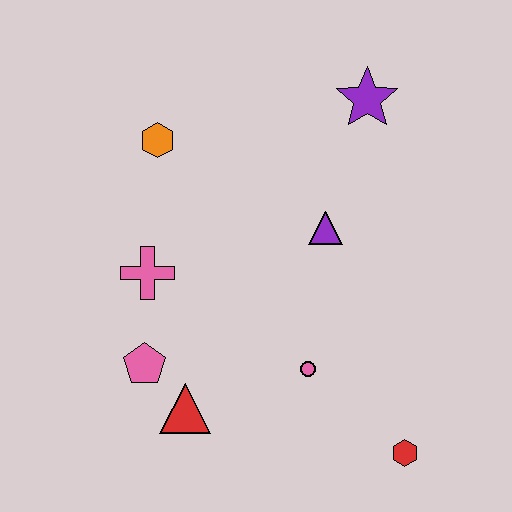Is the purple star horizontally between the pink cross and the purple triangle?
No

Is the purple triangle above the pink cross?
Yes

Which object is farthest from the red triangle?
The purple star is farthest from the red triangle.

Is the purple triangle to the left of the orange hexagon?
No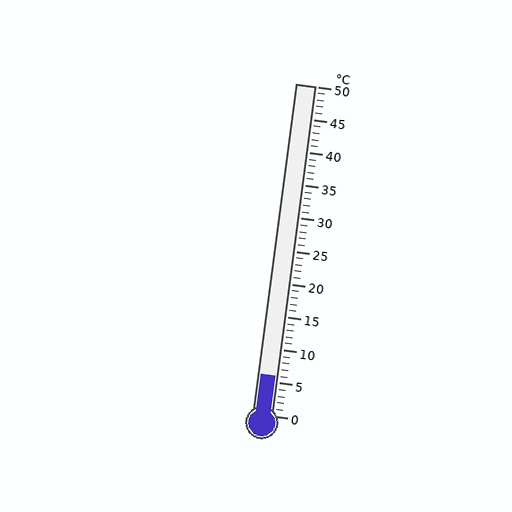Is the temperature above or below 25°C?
The temperature is below 25°C.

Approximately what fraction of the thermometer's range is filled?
The thermometer is filled to approximately 10% of its range.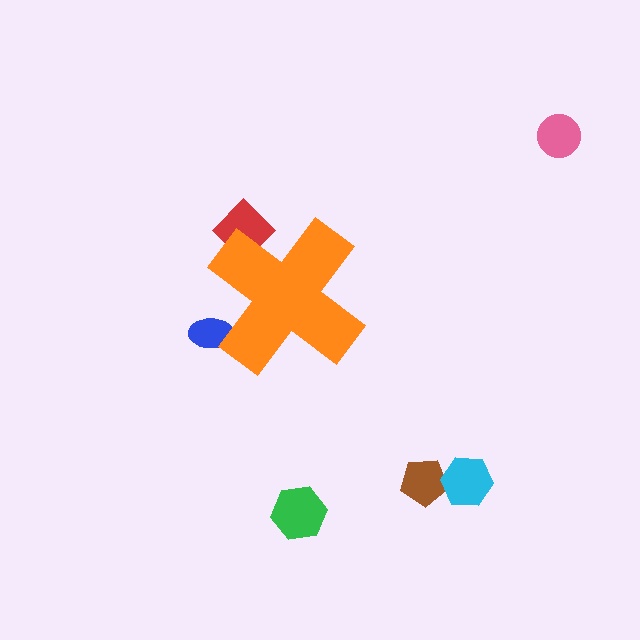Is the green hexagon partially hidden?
No, the green hexagon is fully visible.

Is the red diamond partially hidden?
Yes, the red diamond is partially hidden behind the orange cross.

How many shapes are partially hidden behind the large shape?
2 shapes are partially hidden.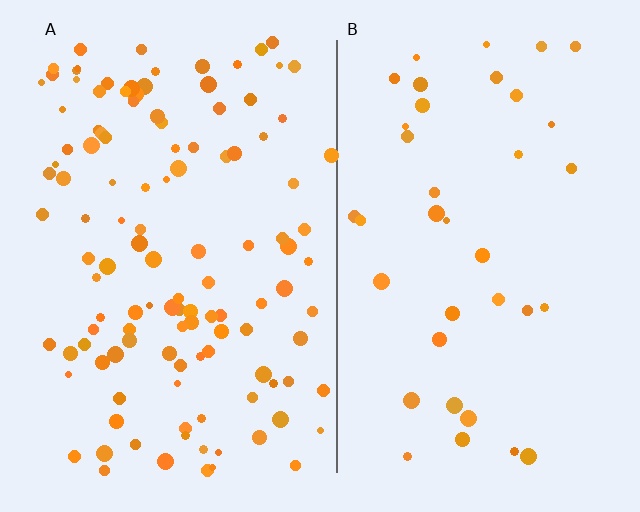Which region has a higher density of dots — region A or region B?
A (the left).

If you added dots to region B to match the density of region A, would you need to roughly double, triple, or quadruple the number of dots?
Approximately triple.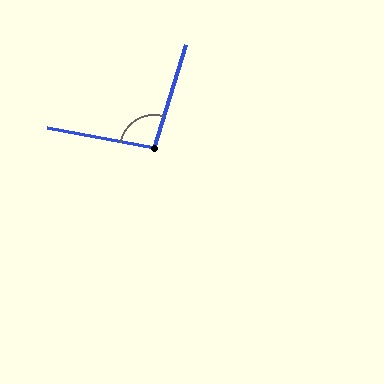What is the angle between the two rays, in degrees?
Approximately 96 degrees.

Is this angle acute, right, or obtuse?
It is obtuse.